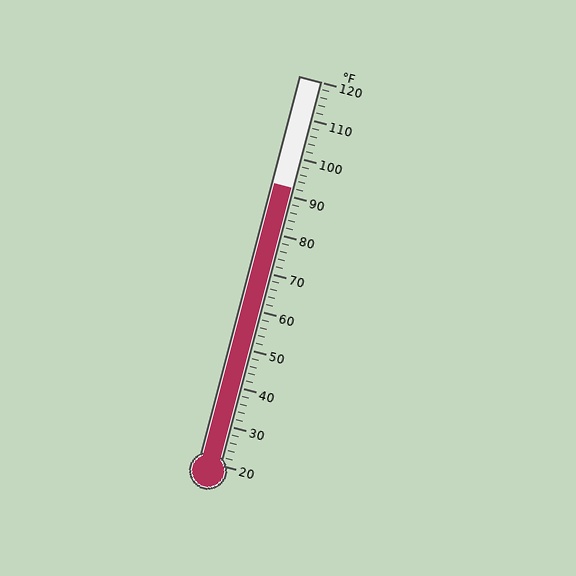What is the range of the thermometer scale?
The thermometer scale ranges from 20°F to 120°F.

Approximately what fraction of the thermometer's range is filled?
The thermometer is filled to approximately 70% of its range.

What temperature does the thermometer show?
The thermometer shows approximately 92°F.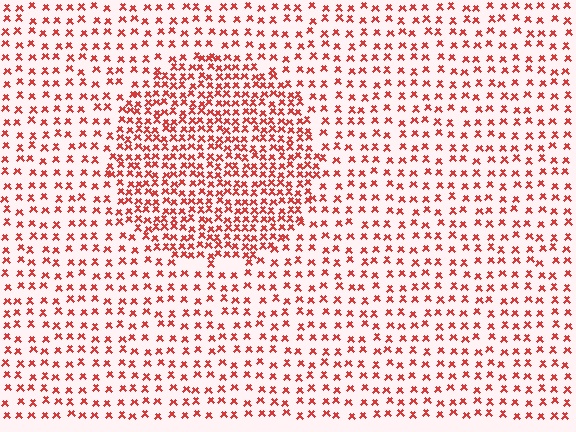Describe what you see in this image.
The image contains small red elements arranged at two different densities. A circle-shaped region is visible where the elements are more densely packed than the surrounding area.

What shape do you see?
I see a circle.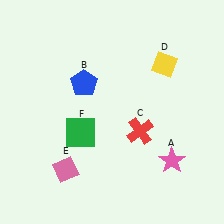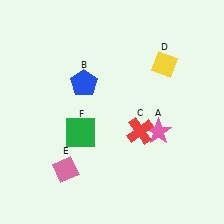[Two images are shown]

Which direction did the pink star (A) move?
The pink star (A) moved up.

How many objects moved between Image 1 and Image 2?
1 object moved between the two images.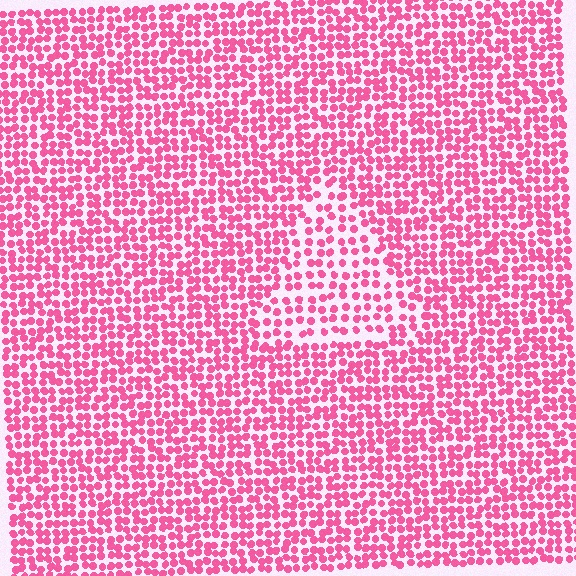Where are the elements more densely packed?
The elements are more densely packed outside the triangle boundary.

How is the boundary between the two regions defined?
The boundary is defined by a change in element density (approximately 1.6x ratio). All elements are the same color, size, and shape.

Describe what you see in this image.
The image contains small pink elements arranged at two different densities. A triangle-shaped region is visible where the elements are less densely packed than the surrounding area.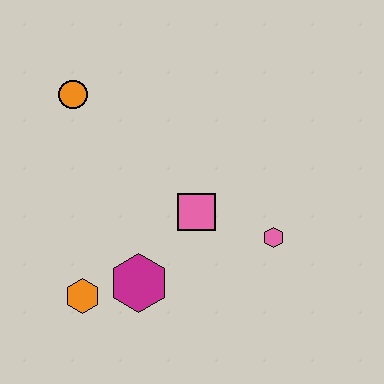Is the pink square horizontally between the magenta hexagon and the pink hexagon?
Yes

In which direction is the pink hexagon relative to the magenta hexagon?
The pink hexagon is to the right of the magenta hexagon.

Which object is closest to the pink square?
The pink hexagon is closest to the pink square.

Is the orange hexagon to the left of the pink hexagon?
Yes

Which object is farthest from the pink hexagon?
The orange circle is farthest from the pink hexagon.